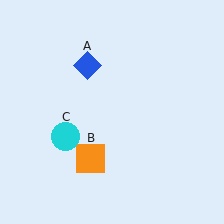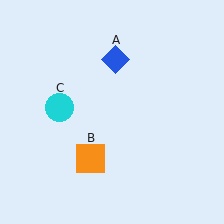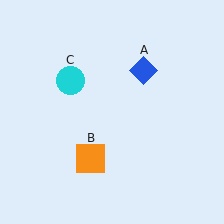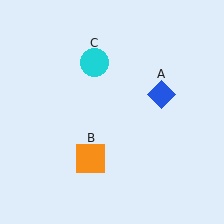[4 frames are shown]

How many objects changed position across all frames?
2 objects changed position: blue diamond (object A), cyan circle (object C).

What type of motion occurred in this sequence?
The blue diamond (object A), cyan circle (object C) rotated clockwise around the center of the scene.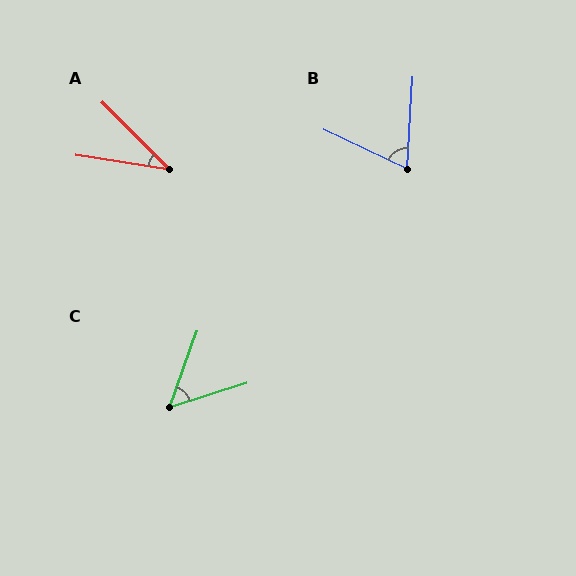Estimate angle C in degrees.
Approximately 52 degrees.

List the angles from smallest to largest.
A (36°), C (52°), B (68°).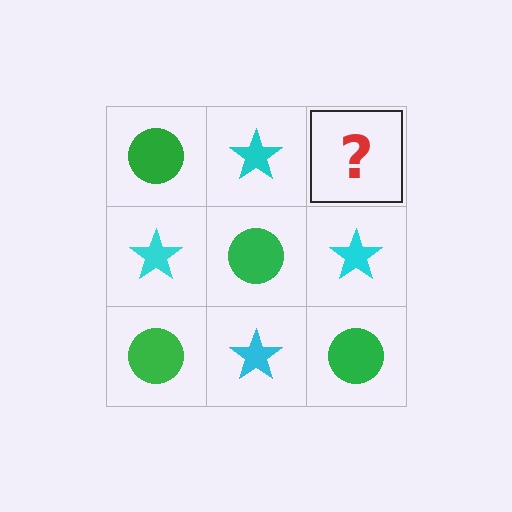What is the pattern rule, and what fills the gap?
The rule is that it alternates green circle and cyan star in a checkerboard pattern. The gap should be filled with a green circle.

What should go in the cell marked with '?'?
The missing cell should contain a green circle.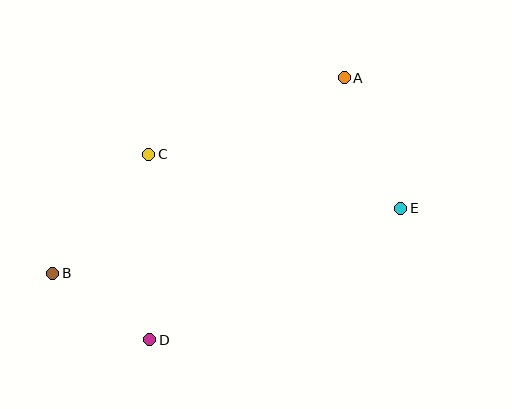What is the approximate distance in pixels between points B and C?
The distance between B and C is approximately 153 pixels.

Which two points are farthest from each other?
Points B and E are farthest from each other.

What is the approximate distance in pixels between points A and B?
The distance between A and B is approximately 351 pixels.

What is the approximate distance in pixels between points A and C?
The distance between A and C is approximately 210 pixels.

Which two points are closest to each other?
Points B and D are closest to each other.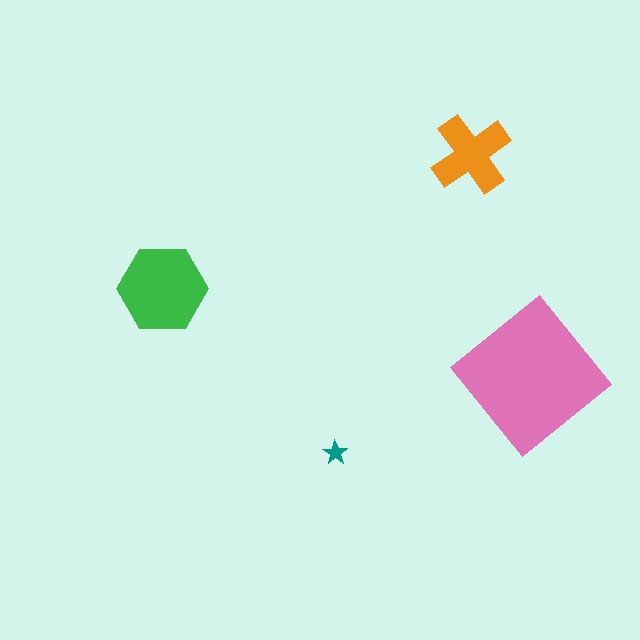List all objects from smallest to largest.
The teal star, the orange cross, the green hexagon, the pink diamond.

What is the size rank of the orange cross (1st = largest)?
3rd.